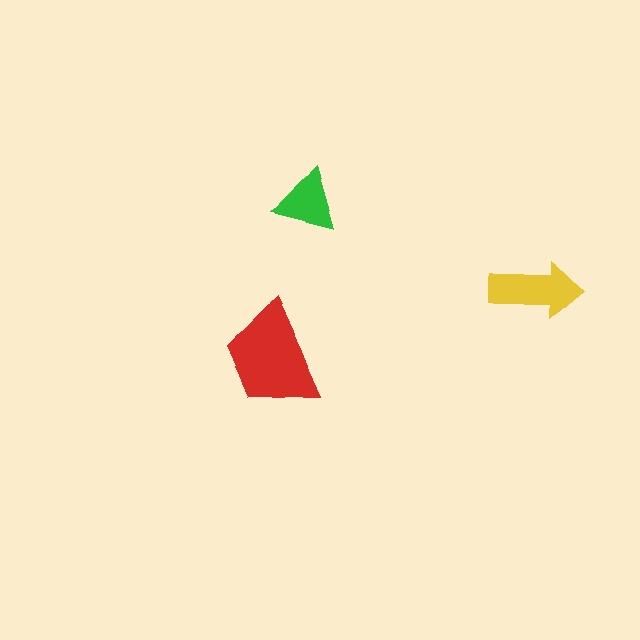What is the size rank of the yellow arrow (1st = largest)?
2nd.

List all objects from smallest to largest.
The green triangle, the yellow arrow, the red trapezoid.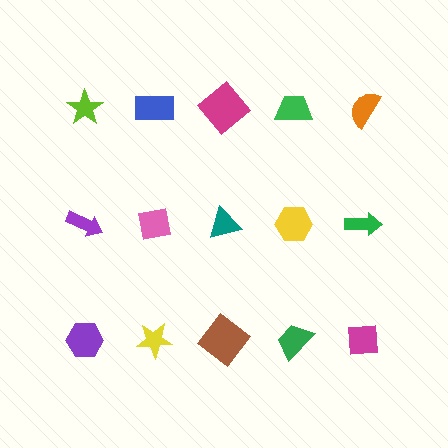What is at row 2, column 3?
A teal triangle.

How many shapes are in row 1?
5 shapes.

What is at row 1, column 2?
A blue rectangle.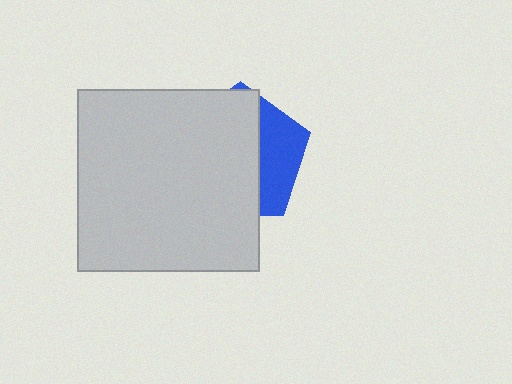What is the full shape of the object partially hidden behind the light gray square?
The partially hidden object is a blue pentagon.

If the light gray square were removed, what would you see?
You would see the complete blue pentagon.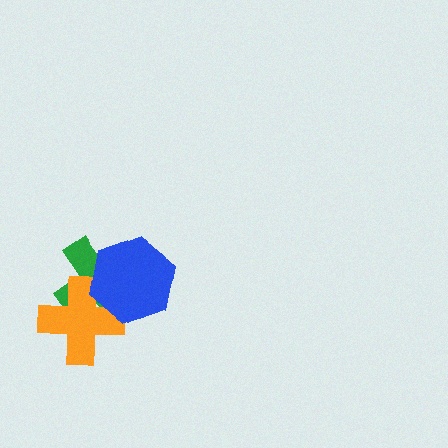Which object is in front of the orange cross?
The blue hexagon is in front of the orange cross.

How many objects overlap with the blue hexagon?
2 objects overlap with the blue hexagon.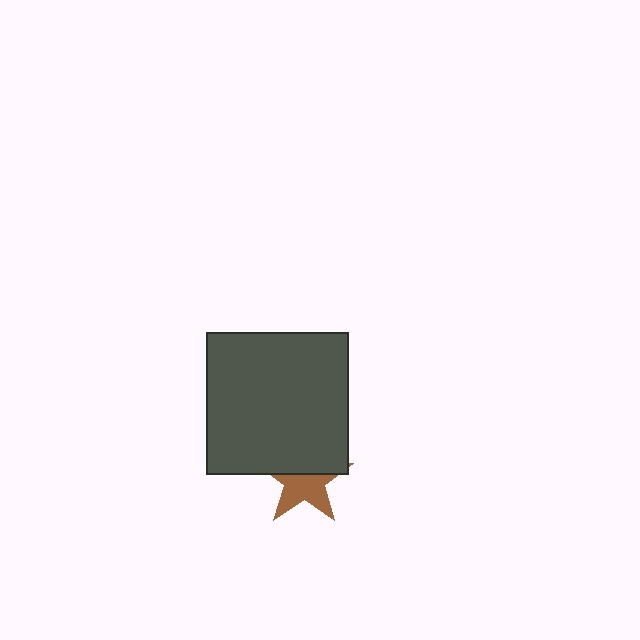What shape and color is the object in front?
The object in front is a dark gray square.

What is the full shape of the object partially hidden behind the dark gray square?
The partially hidden object is a brown star.